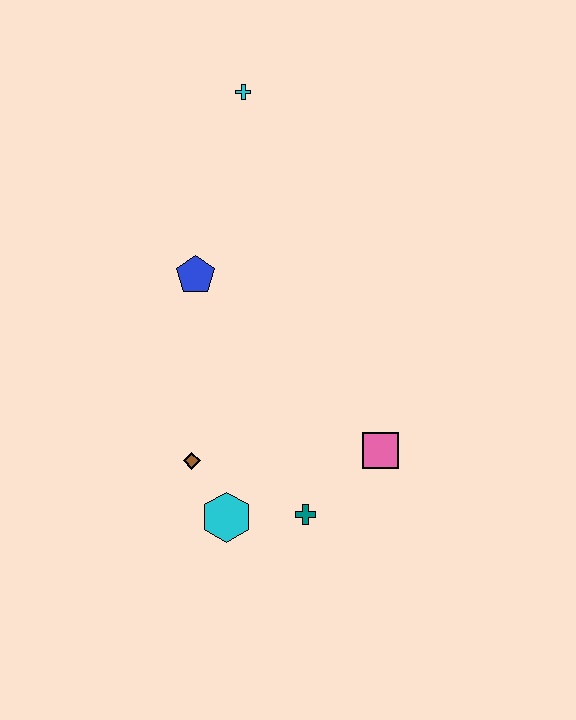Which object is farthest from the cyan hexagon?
The cyan cross is farthest from the cyan hexagon.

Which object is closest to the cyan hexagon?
The brown diamond is closest to the cyan hexagon.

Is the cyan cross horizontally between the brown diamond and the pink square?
Yes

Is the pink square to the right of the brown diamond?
Yes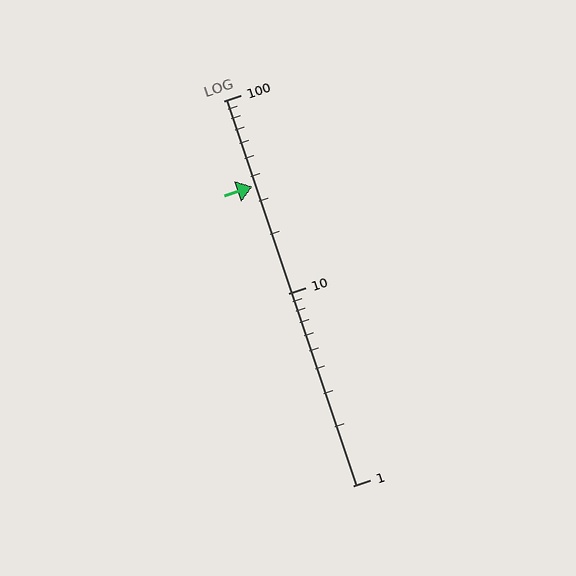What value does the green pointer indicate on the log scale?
The pointer indicates approximately 36.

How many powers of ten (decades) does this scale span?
The scale spans 2 decades, from 1 to 100.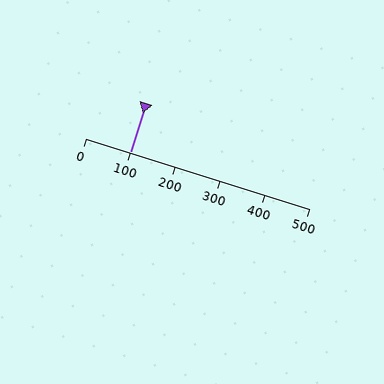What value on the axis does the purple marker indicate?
The marker indicates approximately 100.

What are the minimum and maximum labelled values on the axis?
The axis runs from 0 to 500.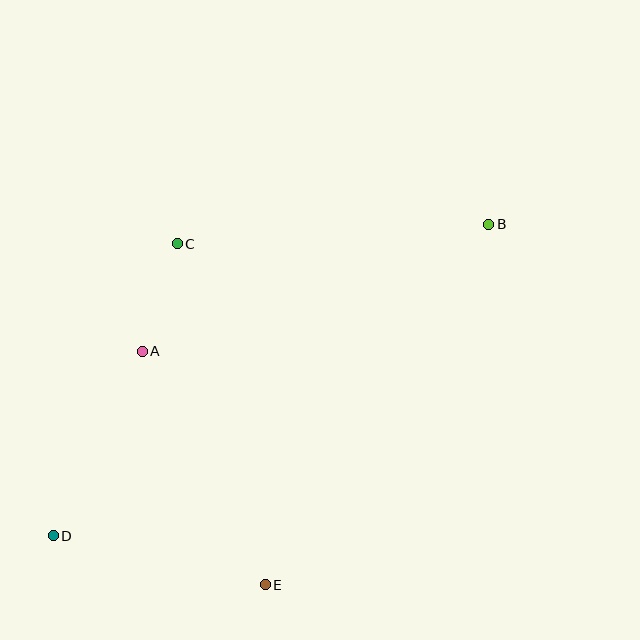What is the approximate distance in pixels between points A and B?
The distance between A and B is approximately 369 pixels.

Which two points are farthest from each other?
Points B and D are farthest from each other.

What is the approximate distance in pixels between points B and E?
The distance between B and E is approximately 424 pixels.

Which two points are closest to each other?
Points A and C are closest to each other.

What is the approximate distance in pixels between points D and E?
The distance between D and E is approximately 218 pixels.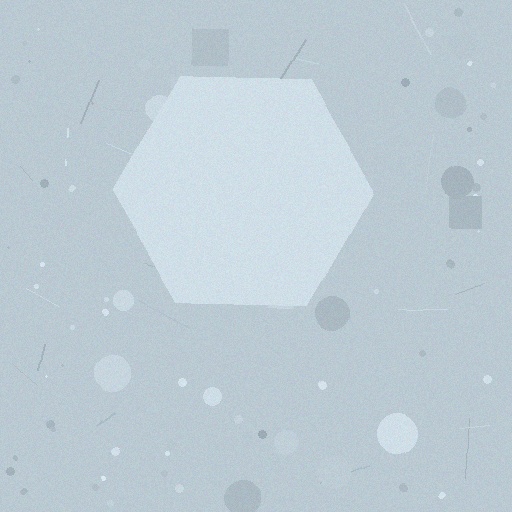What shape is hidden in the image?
A hexagon is hidden in the image.